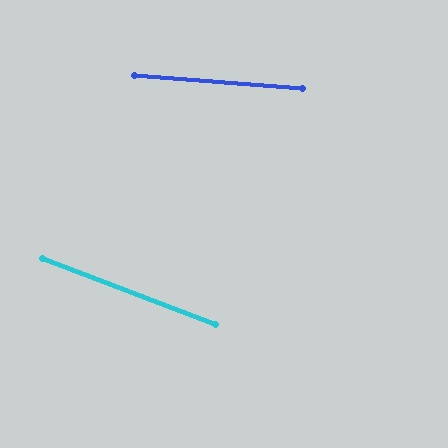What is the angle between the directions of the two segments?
Approximately 16 degrees.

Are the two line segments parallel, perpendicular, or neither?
Neither parallel nor perpendicular — they differ by about 16°.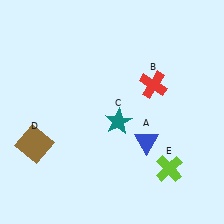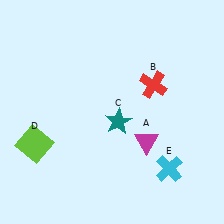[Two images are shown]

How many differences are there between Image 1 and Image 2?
There are 3 differences between the two images.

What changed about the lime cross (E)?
In Image 1, E is lime. In Image 2, it changed to cyan.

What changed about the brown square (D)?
In Image 1, D is brown. In Image 2, it changed to lime.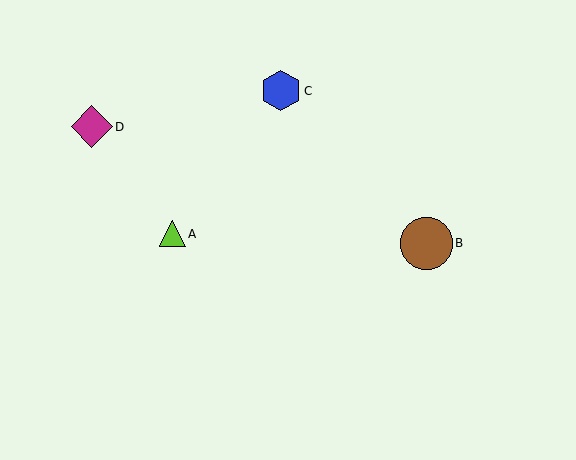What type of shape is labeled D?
Shape D is a magenta diamond.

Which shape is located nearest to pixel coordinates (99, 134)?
The magenta diamond (labeled D) at (92, 127) is nearest to that location.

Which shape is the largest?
The brown circle (labeled B) is the largest.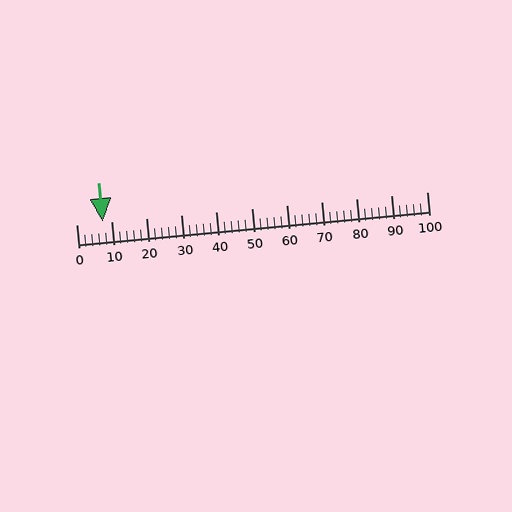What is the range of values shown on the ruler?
The ruler shows values from 0 to 100.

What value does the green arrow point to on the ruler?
The green arrow points to approximately 8.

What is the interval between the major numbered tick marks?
The major tick marks are spaced 10 units apart.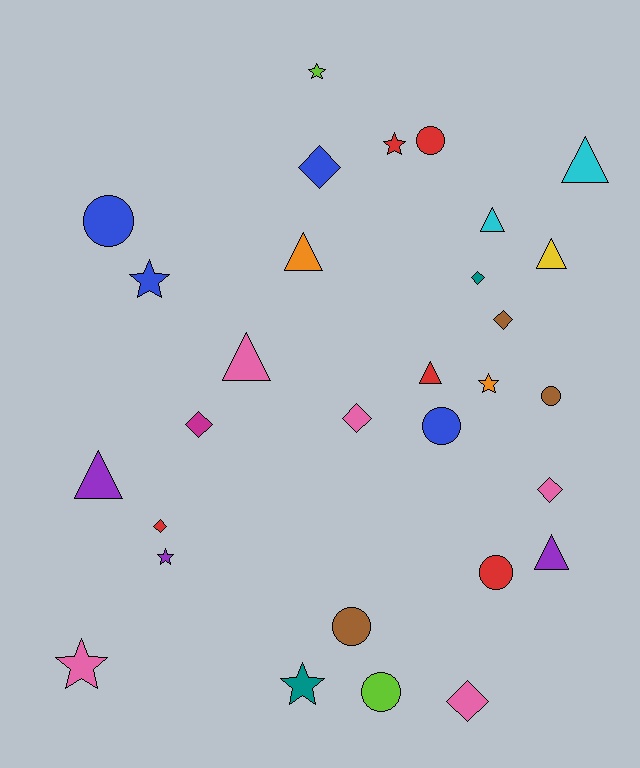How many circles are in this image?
There are 7 circles.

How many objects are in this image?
There are 30 objects.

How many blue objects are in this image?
There are 4 blue objects.